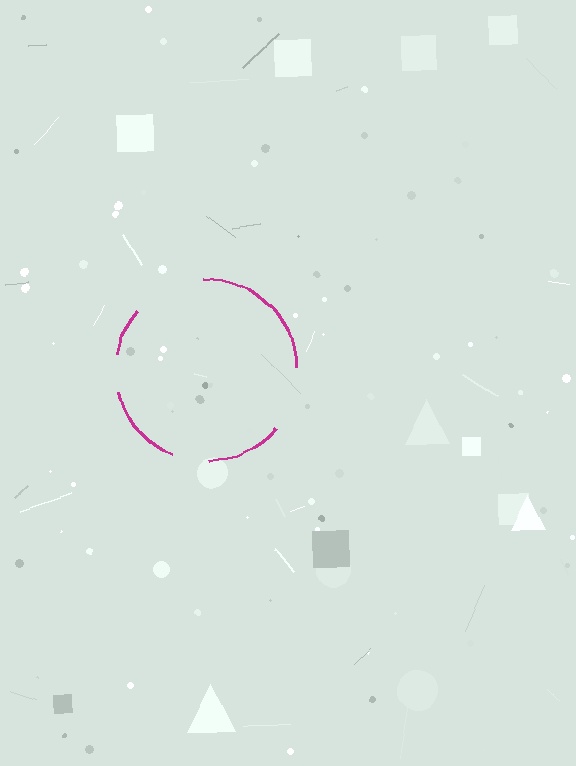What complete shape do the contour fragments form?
The contour fragments form a circle.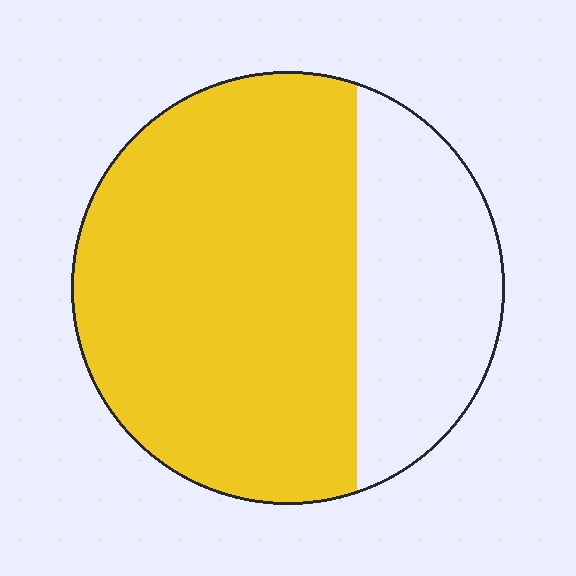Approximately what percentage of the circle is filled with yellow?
Approximately 70%.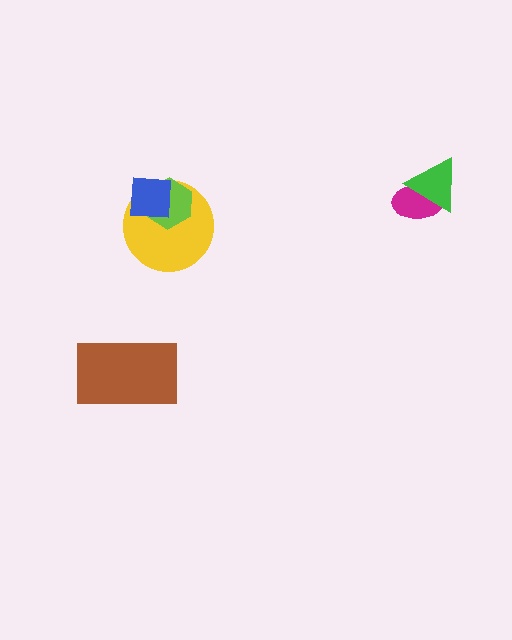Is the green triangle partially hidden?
No, no other shape covers it.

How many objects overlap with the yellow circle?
2 objects overlap with the yellow circle.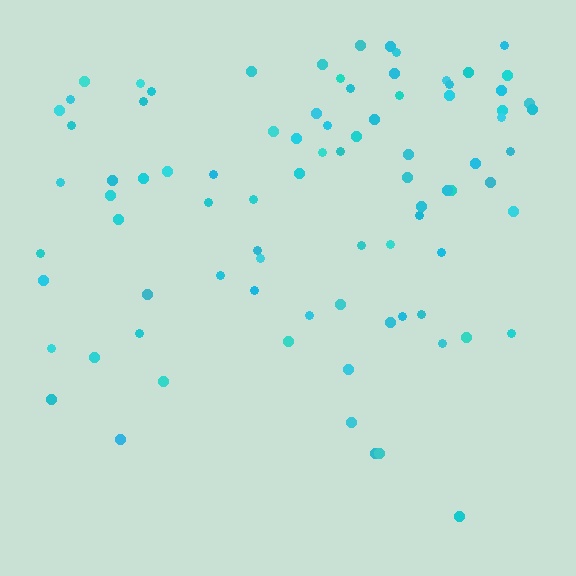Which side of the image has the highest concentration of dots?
The top.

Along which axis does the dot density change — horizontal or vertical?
Vertical.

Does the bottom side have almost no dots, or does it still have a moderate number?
Still a moderate number, just noticeably fewer than the top.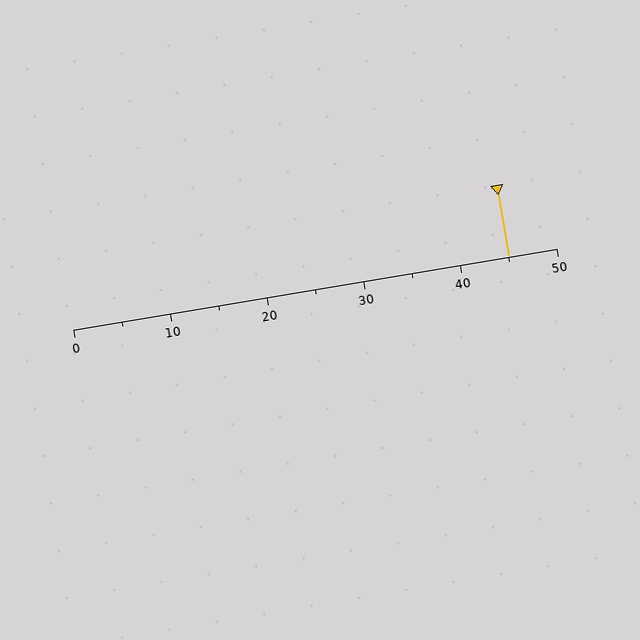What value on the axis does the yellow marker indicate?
The marker indicates approximately 45.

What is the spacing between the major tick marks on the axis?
The major ticks are spaced 10 apart.